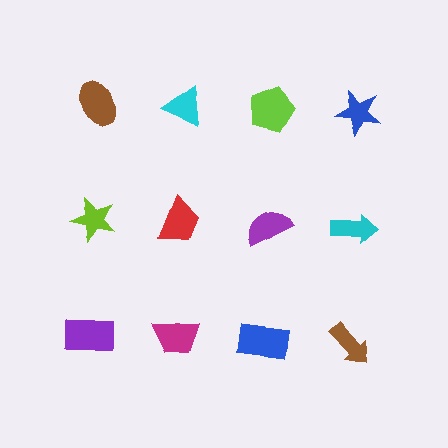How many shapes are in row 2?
4 shapes.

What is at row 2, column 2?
A red trapezoid.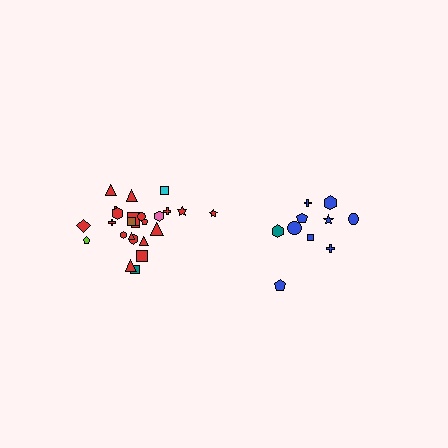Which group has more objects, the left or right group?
The left group.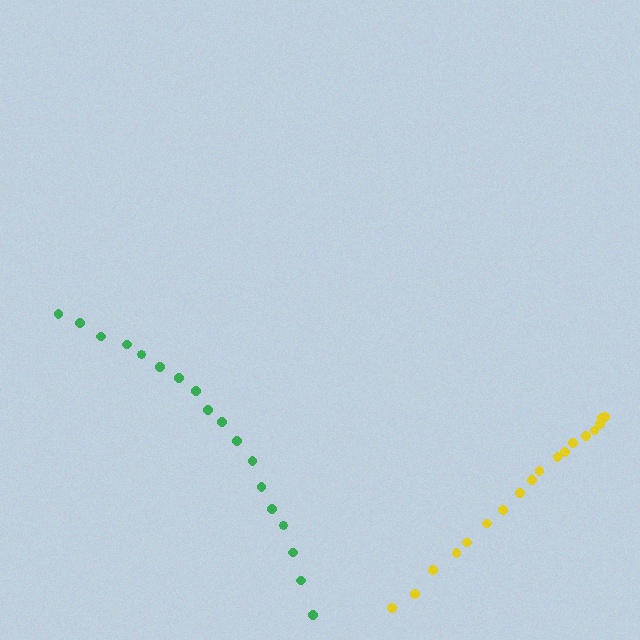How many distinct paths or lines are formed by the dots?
There are 2 distinct paths.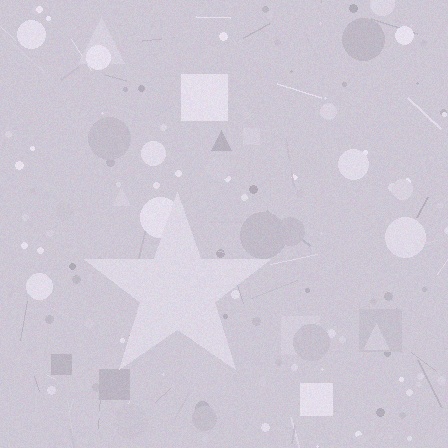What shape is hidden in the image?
A star is hidden in the image.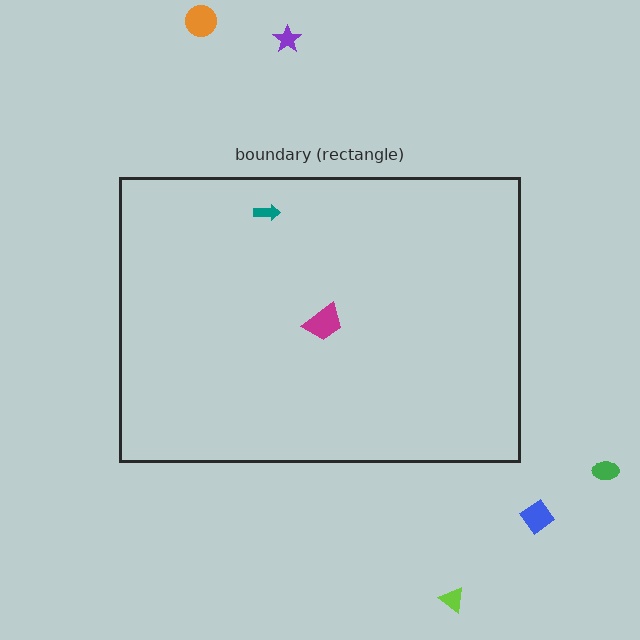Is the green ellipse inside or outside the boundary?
Outside.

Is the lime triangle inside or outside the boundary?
Outside.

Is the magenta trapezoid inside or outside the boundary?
Inside.